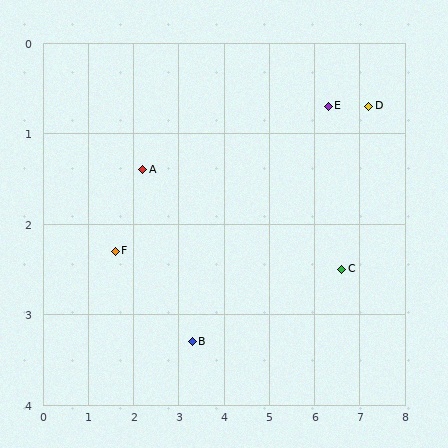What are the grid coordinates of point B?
Point B is at approximately (3.3, 3.3).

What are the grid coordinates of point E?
Point E is at approximately (6.3, 0.7).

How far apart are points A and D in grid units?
Points A and D are about 5.0 grid units apart.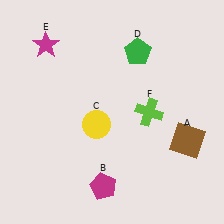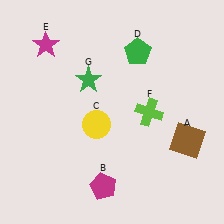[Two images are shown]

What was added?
A green star (G) was added in Image 2.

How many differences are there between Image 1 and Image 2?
There is 1 difference between the two images.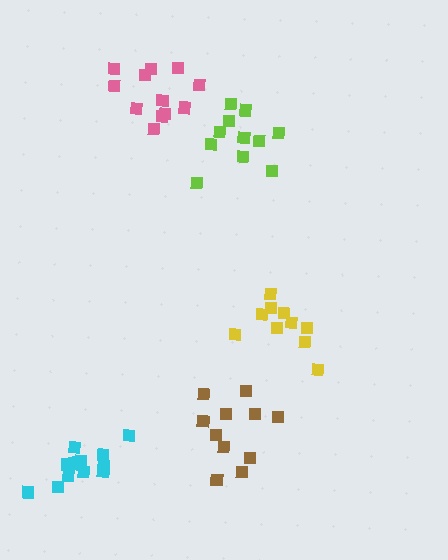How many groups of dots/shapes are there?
There are 5 groups.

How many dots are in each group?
Group 1: 13 dots, Group 2: 11 dots, Group 3: 12 dots, Group 4: 11 dots, Group 5: 10 dots (57 total).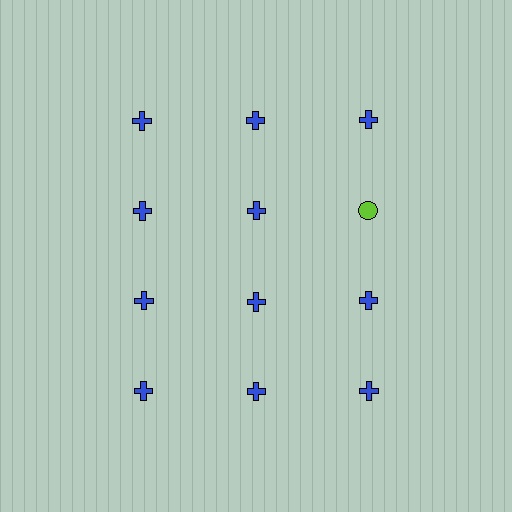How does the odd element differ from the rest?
It differs in both color (lime instead of blue) and shape (circle instead of cross).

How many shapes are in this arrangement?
There are 12 shapes arranged in a grid pattern.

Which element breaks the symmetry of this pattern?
The lime circle in the second row, center column breaks the symmetry. All other shapes are blue crosses.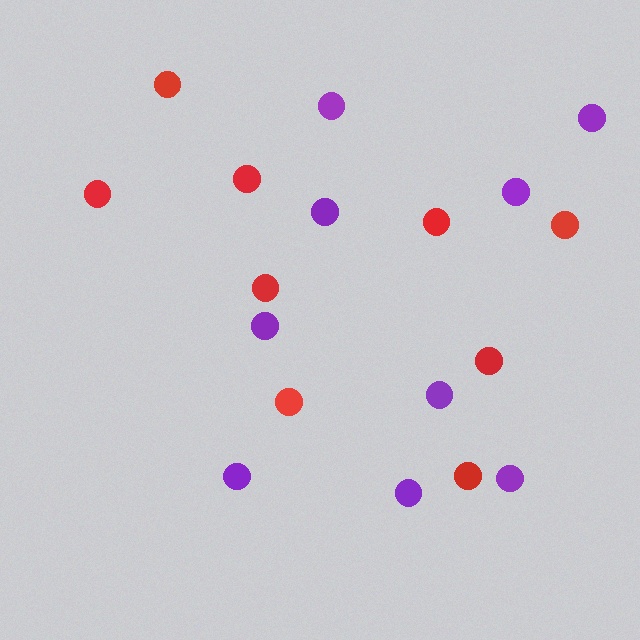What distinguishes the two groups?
There are 2 groups: one group of red circles (9) and one group of purple circles (9).